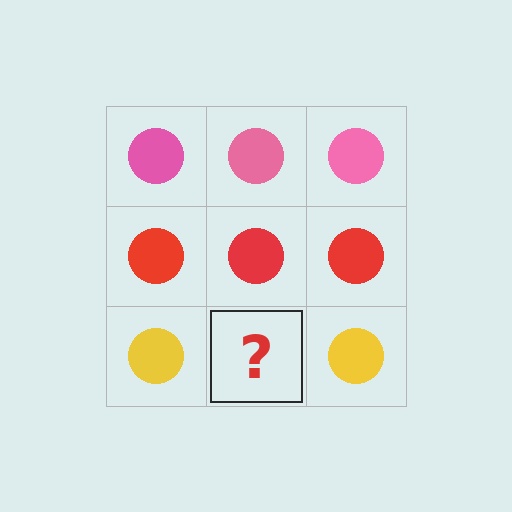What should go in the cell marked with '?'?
The missing cell should contain a yellow circle.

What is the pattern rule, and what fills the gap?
The rule is that each row has a consistent color. The gap should be filled with a yellow circle.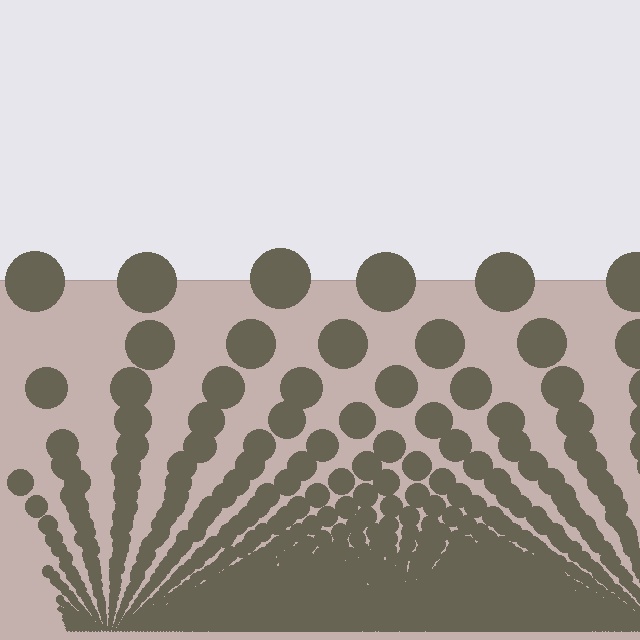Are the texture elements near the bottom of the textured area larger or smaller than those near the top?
Smaller. The gradient is inverted — elements near the bottom are smaller and denser.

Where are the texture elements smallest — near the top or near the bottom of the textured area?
Near the bottom.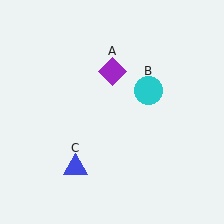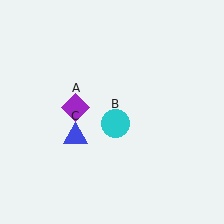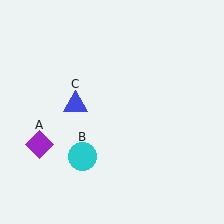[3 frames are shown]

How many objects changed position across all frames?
3 objects changed position: purple diamond (object A), cyan circle (object B), blue triangle (object C).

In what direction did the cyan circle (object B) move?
The cyan circle (object B) moved down and to the left.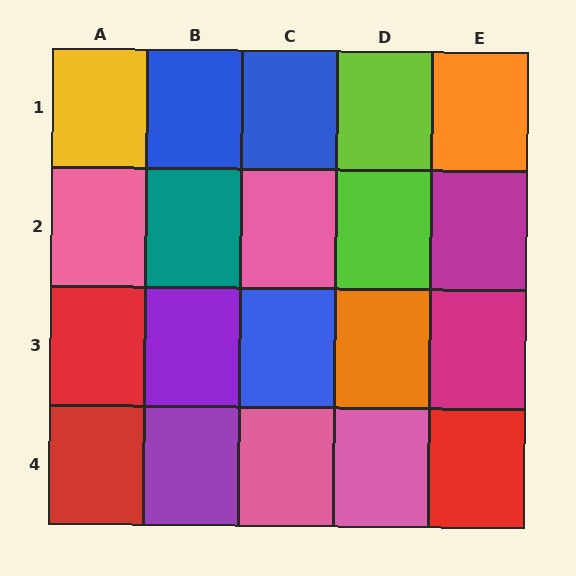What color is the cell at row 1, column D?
Lime.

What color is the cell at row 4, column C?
Pink.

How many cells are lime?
2 cells are lime.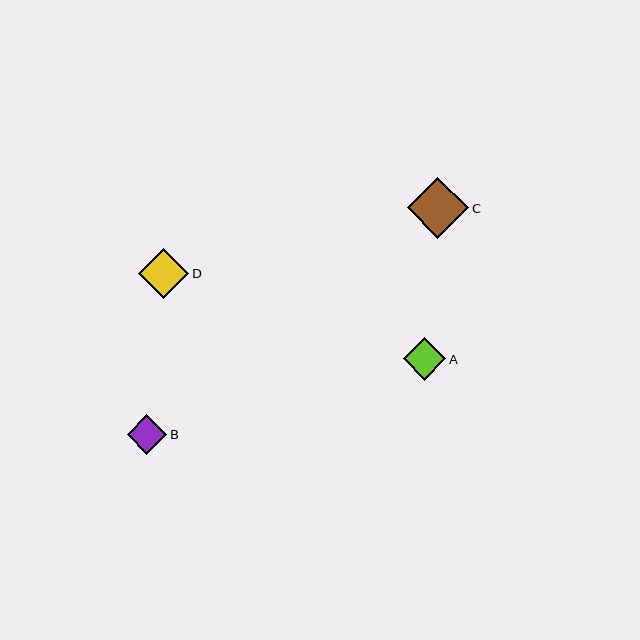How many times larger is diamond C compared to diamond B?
Diamond C is approximately 1.5 times the size of diamond B.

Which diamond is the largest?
Diamond C is the largest with a size of approximately 61 pixels.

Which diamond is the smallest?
Diamond B is the smallest with a size of approximately 40 pixels.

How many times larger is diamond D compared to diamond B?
Diamond D is approximately 1.3 times the size of diamond B.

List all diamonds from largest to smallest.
From largest to smallest: C, D, A, B.